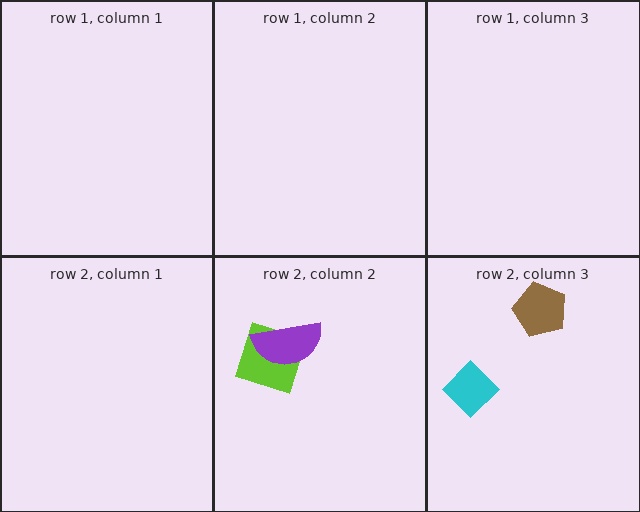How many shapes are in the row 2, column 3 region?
2.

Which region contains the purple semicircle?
The row 2, column 2 region.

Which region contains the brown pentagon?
The row 2, column 3 region.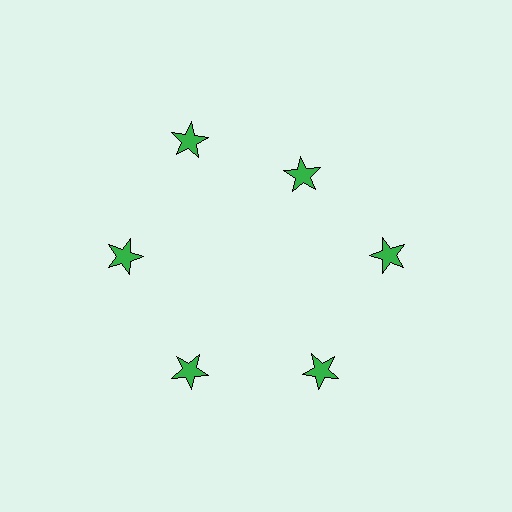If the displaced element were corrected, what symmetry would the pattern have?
It would have 6-fold rotational symmetry — the pattern would map onto itself every 60 degrees.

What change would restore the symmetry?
The symmetry would be restored by moving it outward, back onto the ring so that all 6 stars sit at equal angles and equal distance from the center.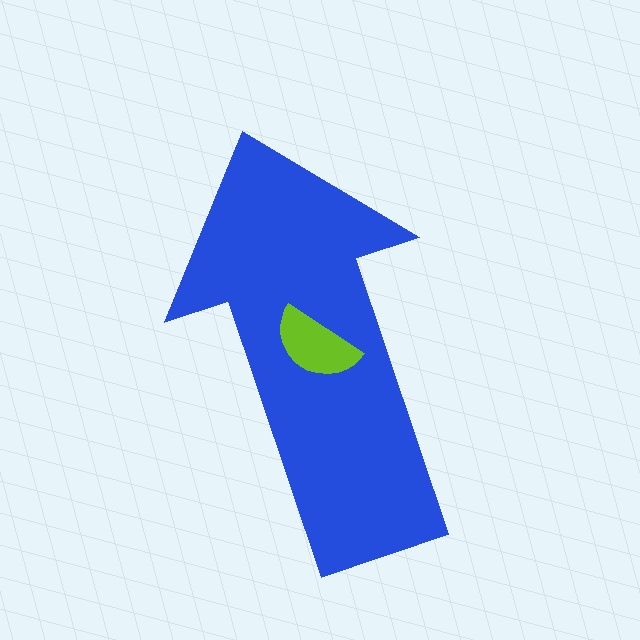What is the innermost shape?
The lime semicircle.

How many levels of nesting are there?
2.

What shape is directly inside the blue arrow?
The lime semicircle.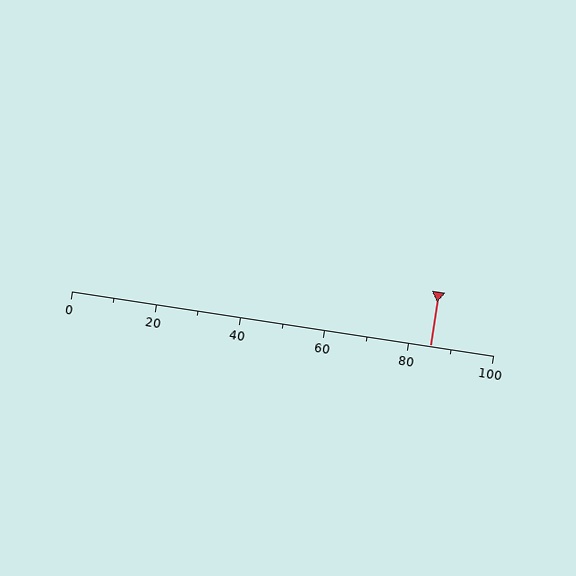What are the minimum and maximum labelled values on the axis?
The axis runs from 0 to 100.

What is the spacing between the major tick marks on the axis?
The major ticks are spaced 20 apart.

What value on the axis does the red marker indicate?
The marker indicates approximately 85.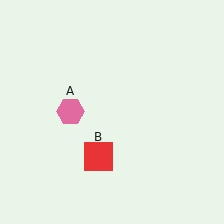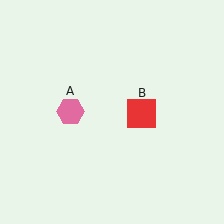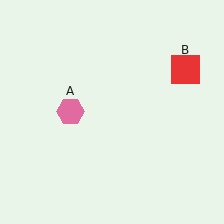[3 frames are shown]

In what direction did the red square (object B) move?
The red square (object B) moved up and to the right.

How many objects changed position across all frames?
1 object changed position: red square (object B).